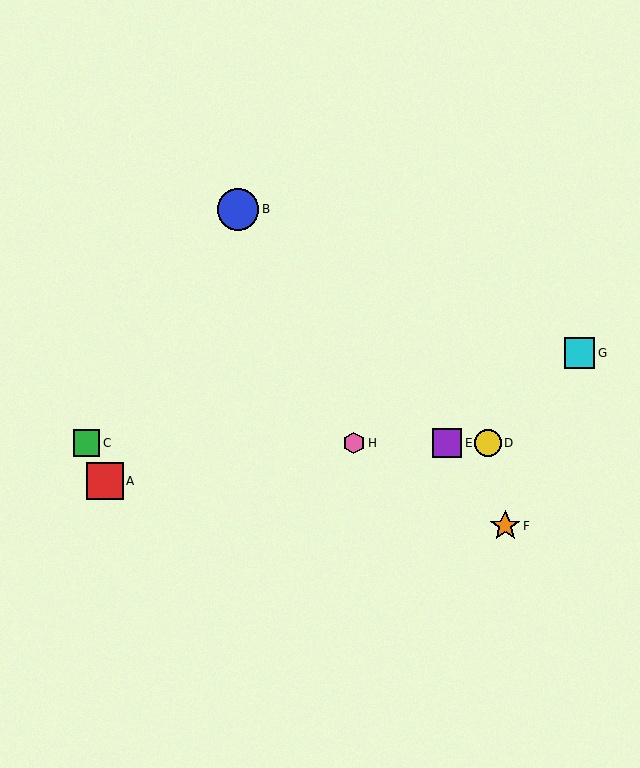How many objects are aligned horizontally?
4 objects (C, D, E, H) are aligned horizontally.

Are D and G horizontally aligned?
No, D is at y≈443 and G is at y≈353.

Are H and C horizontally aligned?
Yes, both are at y≈443.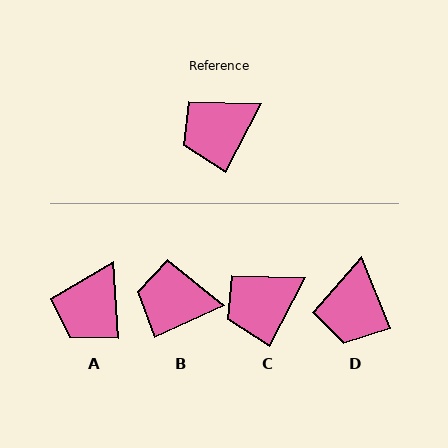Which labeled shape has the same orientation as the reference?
C.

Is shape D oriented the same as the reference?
No, it is off by about 50 degrees.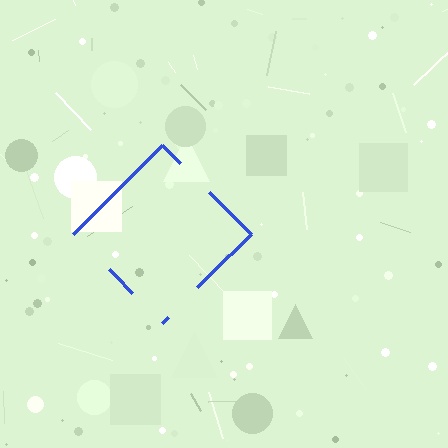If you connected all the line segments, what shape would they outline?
They would outline a diamond.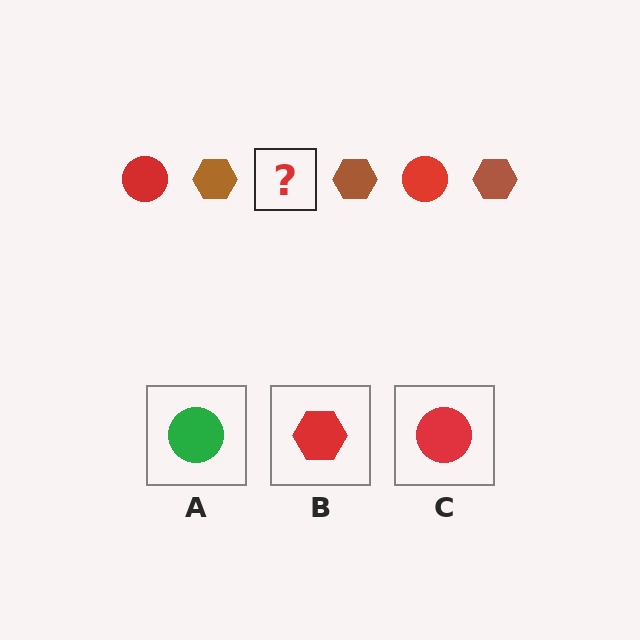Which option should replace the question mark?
Option C.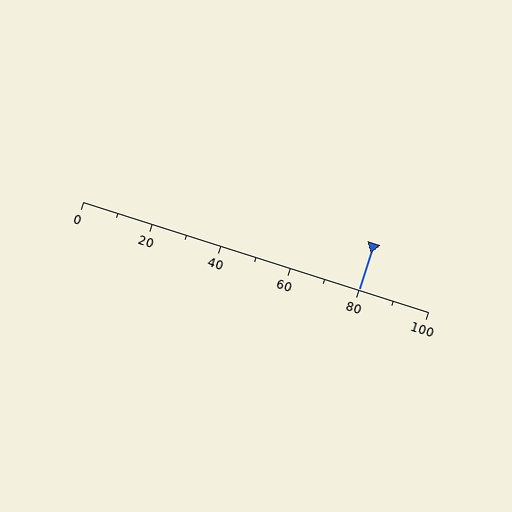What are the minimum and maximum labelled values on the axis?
The axis runs from 0 to 100.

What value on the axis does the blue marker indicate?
The marker indicates approximately 80.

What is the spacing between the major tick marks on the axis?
The major ticks are spaced 20 apart.